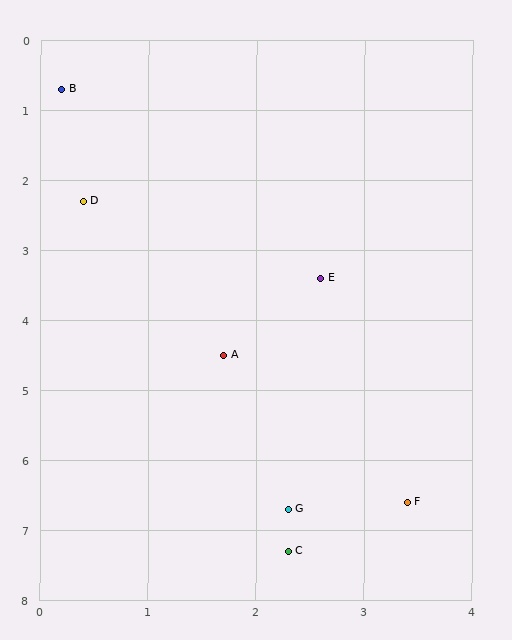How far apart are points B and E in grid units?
Points B and E are about 3.6 grid units apart.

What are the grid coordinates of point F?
Point F is at approximately (3.4, 6.6).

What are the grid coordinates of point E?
Point E is at approximately (2.6, 3.4).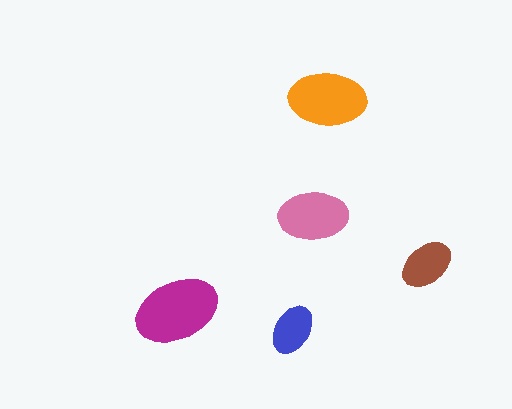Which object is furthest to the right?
The brown ellipse is rightmost.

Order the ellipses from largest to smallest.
the magenta one, the orange one, the pink one, the brown one, the blue one.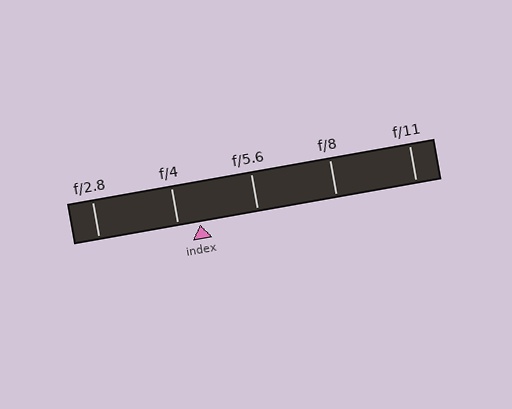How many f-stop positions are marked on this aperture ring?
There are 5 f-stop positions marked.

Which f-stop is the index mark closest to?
The index mark is closest to f/4.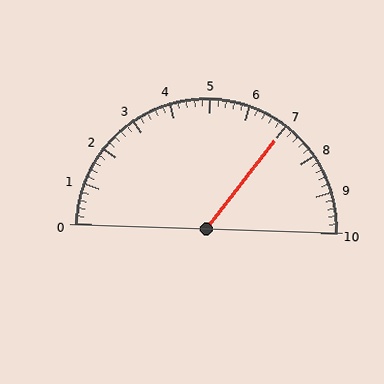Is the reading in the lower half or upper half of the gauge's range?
The reading is in the upper half of the range (0 to 10).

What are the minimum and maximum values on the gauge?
The gauge ranges from 0 to 10.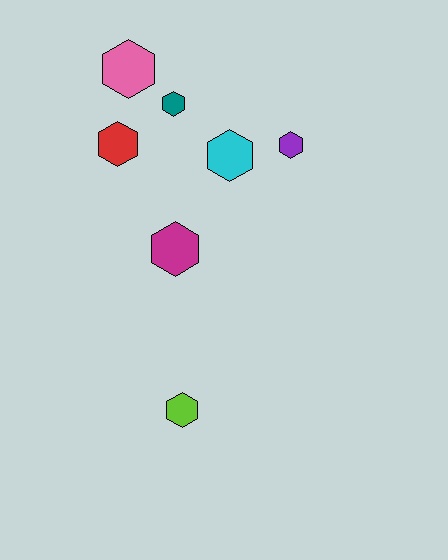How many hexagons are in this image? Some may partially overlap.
There are 7 hexagons.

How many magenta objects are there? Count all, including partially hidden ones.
There is 1 magenta object.